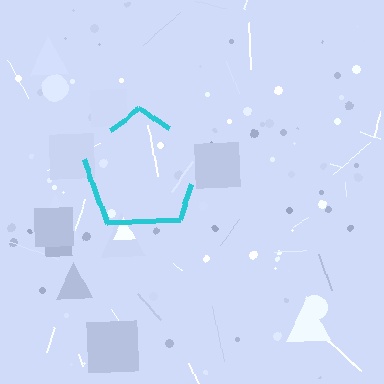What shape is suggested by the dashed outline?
The dashed outline suggests a pentagon.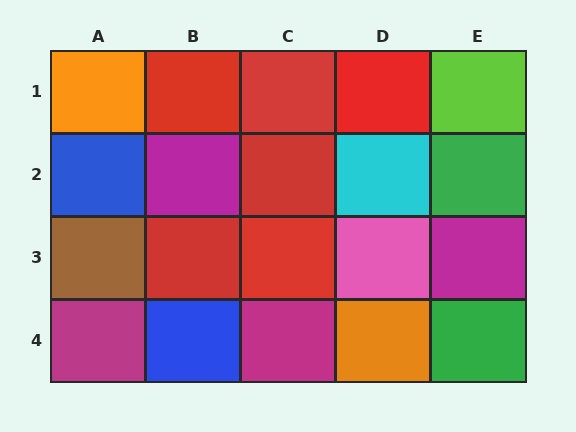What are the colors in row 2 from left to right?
Blue, magenta, red, cyan, green.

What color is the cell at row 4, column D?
Orange.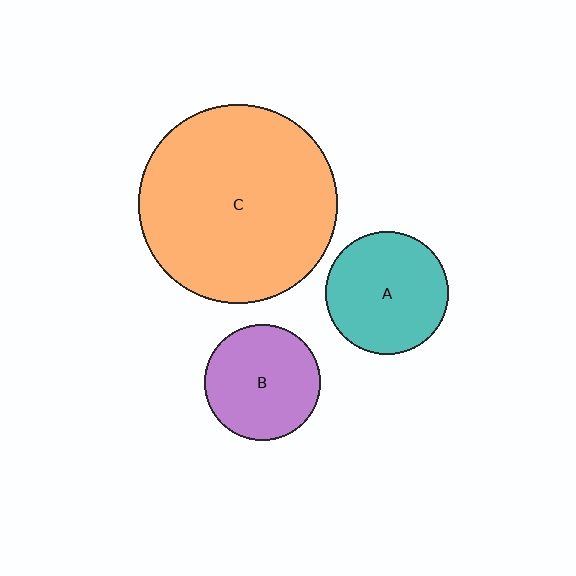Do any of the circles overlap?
No, none of the circles overlap.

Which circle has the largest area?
Circle C (orange).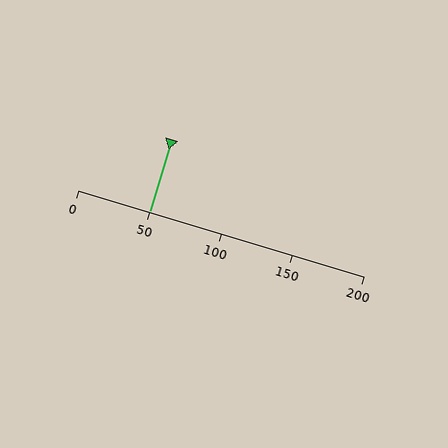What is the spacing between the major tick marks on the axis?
The major ticks are spaced 50 apart.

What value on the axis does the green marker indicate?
The marker indicates approximately 50.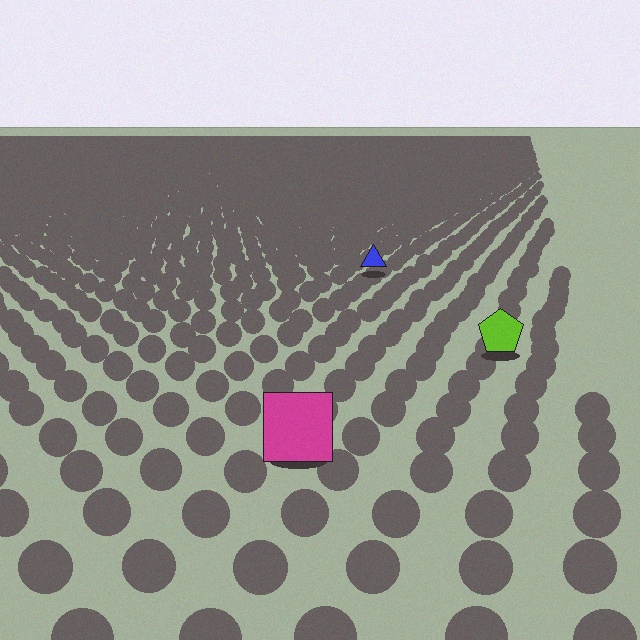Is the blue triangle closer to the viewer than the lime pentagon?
No. The lime pentagon is closer — you can tell from the texture gradient: the ground texture is coarser near it.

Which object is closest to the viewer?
The magenta square is closest. The texture marks near it are larger and more spread out.